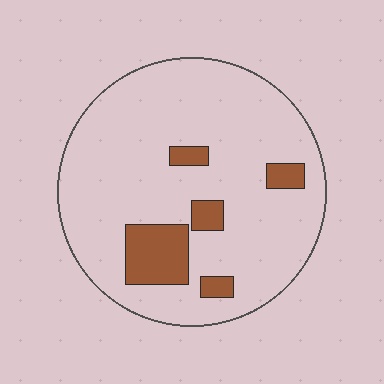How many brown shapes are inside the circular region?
5.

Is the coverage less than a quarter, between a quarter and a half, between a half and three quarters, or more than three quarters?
Less than a quarter.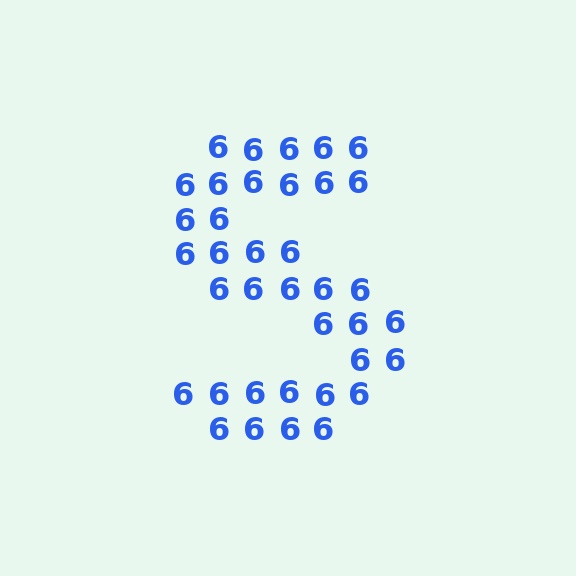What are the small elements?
The small elements are digit 6's.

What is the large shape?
The large shape is the letter S.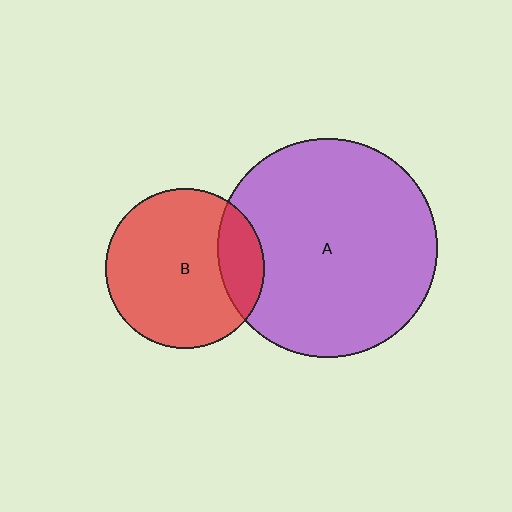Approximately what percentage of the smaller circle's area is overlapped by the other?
Approximately 20%.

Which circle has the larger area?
Circle A (purple).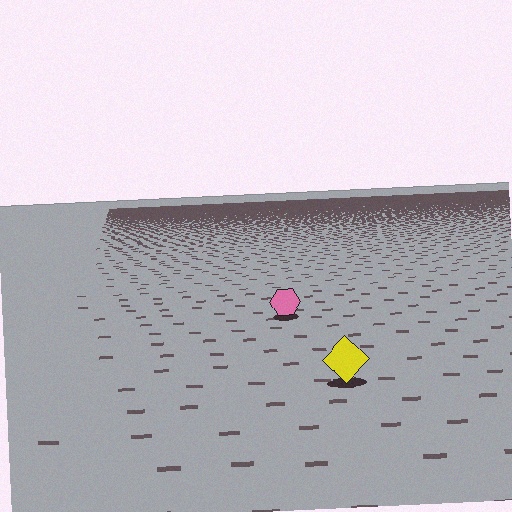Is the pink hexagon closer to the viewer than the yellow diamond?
No. The yellow diamond is closer — you can tell from the texture gradient: the ground texture is coarser near it.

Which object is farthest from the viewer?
The pink hexagon is farthest from the viewer. It appears smaller and the ground texture around it is denser.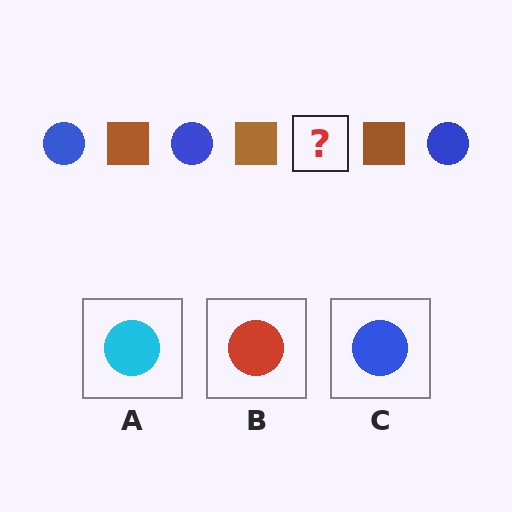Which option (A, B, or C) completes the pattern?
C.